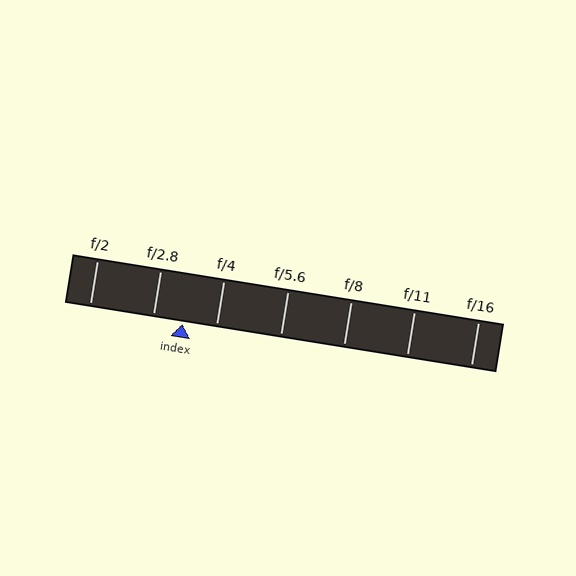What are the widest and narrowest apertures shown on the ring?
The widest aperture shown is f/2 and the narrowest is f/16.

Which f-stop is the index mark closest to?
The index mark is closest to f/2.8.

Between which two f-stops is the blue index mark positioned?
The index mark is between f/2.8 and f/4.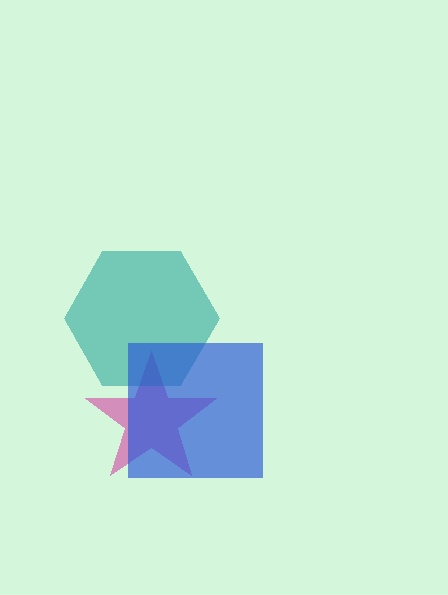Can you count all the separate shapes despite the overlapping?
Yes, there are 3 separate shapes.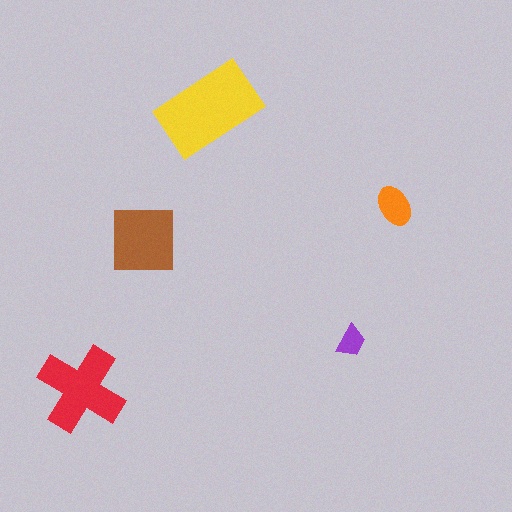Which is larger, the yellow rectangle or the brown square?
The yellow rectangle.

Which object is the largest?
The yellow rectangle.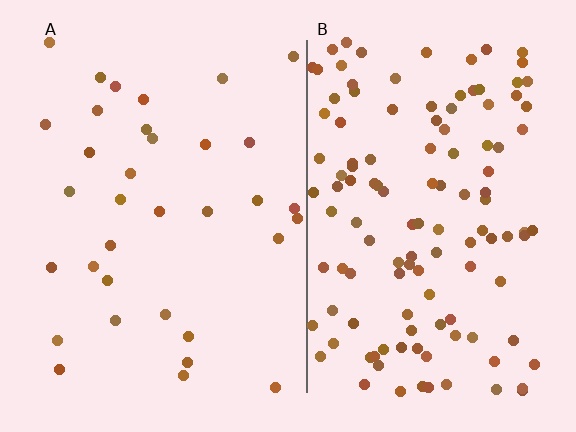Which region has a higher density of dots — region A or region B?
B (the right).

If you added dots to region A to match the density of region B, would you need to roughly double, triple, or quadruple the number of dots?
Approximately quadruple.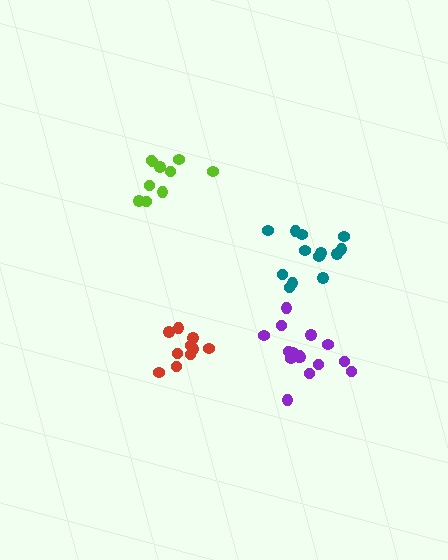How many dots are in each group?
Group 1: 13 dots, Group 2: 10 dots, Group 3: 16 dots, Group 4: 10 dots (49 total).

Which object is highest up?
The lime cluster is topmost.